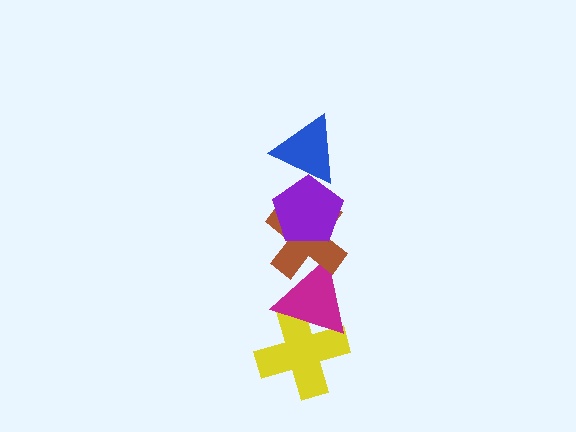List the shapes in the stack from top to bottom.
From top to bottom: the blue triangle, the purple pentagon, the brown cross, the magenta triangle, the yellow cross.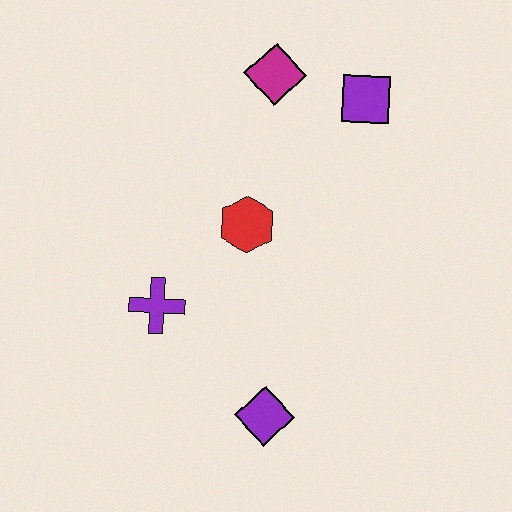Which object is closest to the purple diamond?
The purple cross is closest to the purple diamond.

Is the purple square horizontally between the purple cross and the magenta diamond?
No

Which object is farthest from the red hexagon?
The purple diamond is farthest from the red hexagon.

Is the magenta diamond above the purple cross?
Yes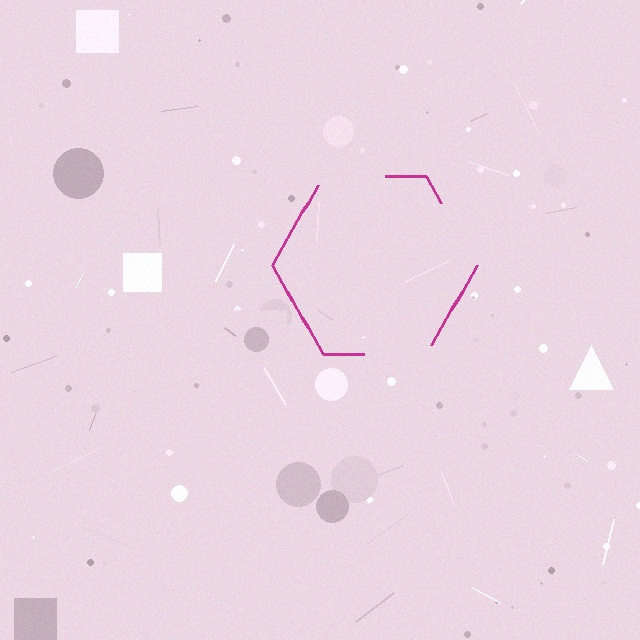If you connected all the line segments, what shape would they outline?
They would outline a hexagon.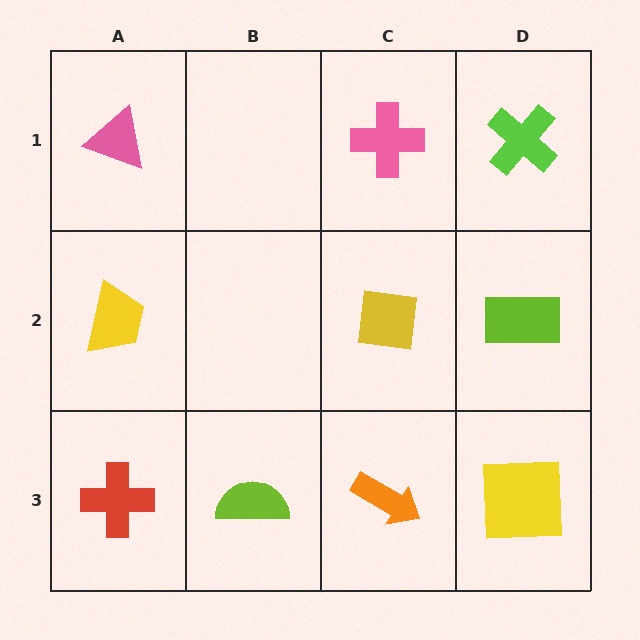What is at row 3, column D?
A yellow square.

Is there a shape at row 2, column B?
No, that cell is empty.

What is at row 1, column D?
A lime cross.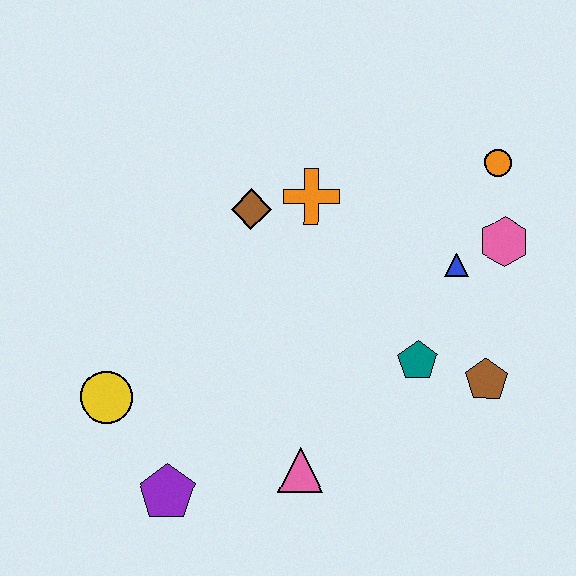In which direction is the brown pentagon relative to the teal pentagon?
The brown pentagon is to the right of the teal pentagon.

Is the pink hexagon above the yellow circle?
Yes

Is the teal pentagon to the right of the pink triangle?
Yes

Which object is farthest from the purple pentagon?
The orange circle is farthest from the purple pentagon.